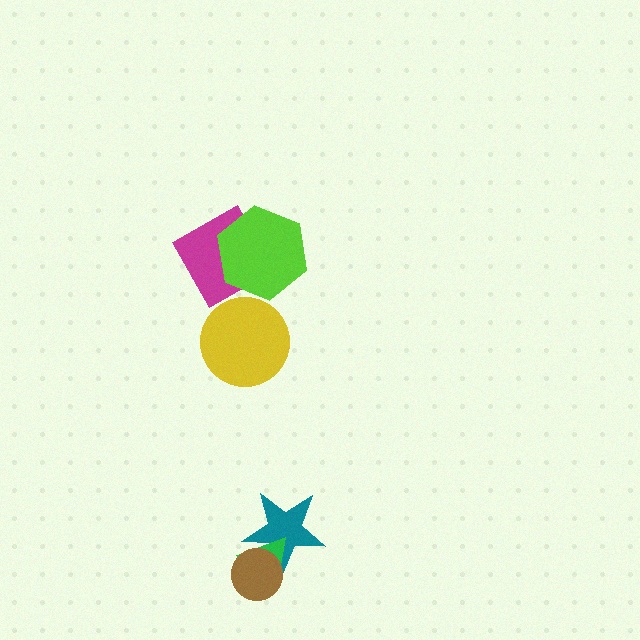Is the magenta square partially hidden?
Yes, it is partially covered by another shape.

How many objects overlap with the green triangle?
2 objects overlap with the green triangle.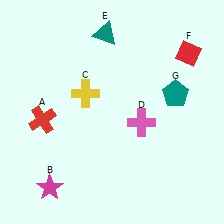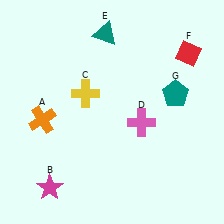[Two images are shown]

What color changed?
The cross (A) changed from red in Image 1 to orange in Image 2.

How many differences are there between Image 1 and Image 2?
There is 1 difference between the two images.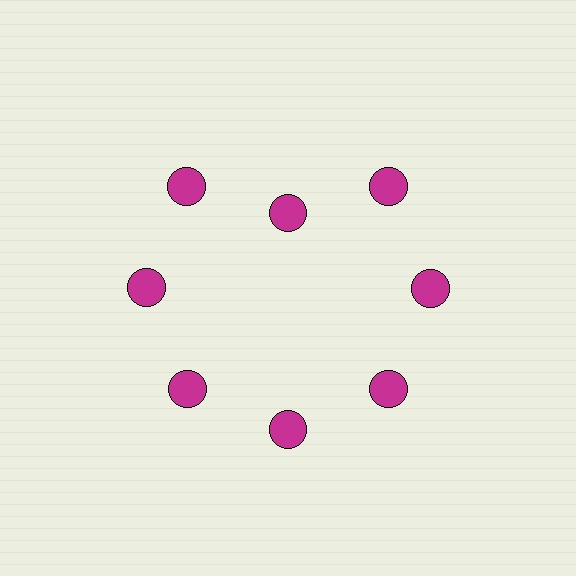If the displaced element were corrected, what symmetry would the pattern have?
It would have 8-fold rotational symmetry — the pattern would map onto itself every 45 degrees.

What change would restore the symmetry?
The symmetry would be restored by moving it outward, back onto the ring so that all 8 circles sit at equal angles and equal distance from the center.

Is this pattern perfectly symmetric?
No. The 8 magenta circles are arranged in a ring, but one element near the 12 o'clock position is pulled inward toward the center, breaking the 8-fold rotational symmetry.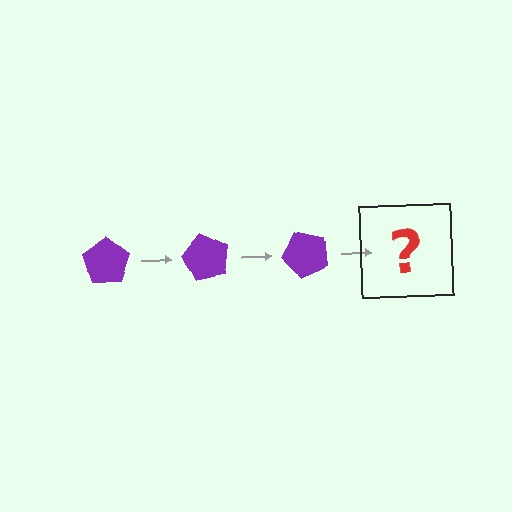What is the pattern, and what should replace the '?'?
The pattern is that the pentagon rotates 60 degrees each step. The '?' should be a purple pentagon rotated 180 degrees.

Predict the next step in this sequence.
The next step is a purple pentagon rotated 180 degrees.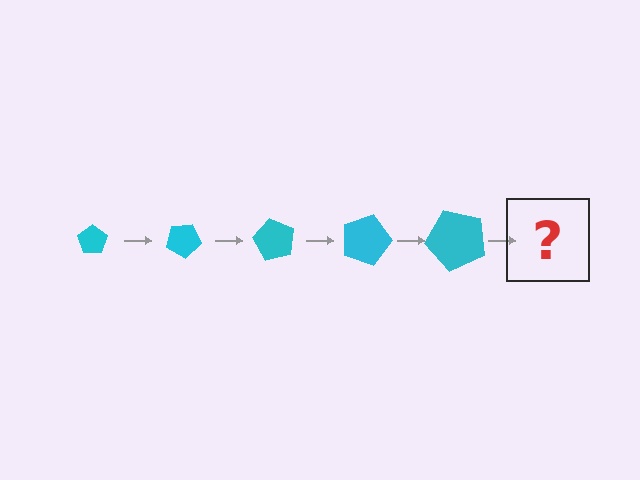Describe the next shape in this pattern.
It should be a pentagon, larger than the previous one and rotated 150 degrees from the start.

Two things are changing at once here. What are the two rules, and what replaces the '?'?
The two rules are that the pentagon grows larger each step and it rotates 30 degrees each step. The '?' should be a pentagon, larger than the previous one and rotated 150 degrees from the start.